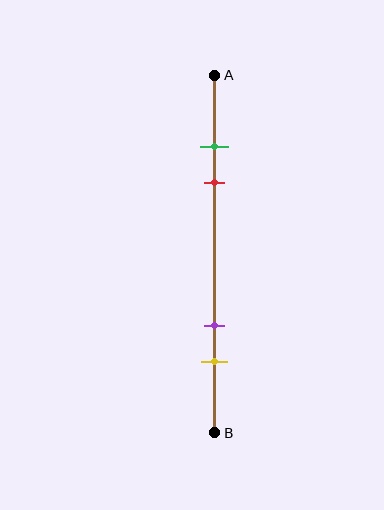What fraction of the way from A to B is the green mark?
The green mark is approximately 20% (0.2) of the way from A to B.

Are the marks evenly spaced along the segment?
No, the marks are not evenly spaced.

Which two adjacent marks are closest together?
The green and red marks are the closest adjacent pair.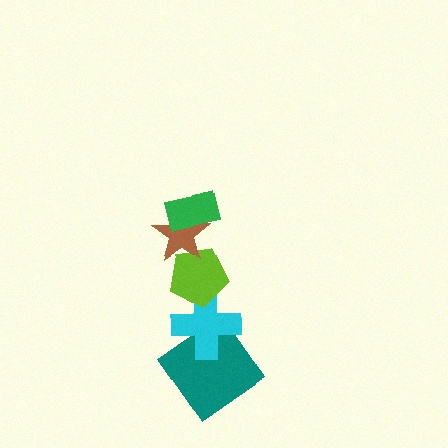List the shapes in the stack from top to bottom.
From top to bottom: the green rectangle, the brown star, the lime pentagon, the cyan cross, the teal diamond.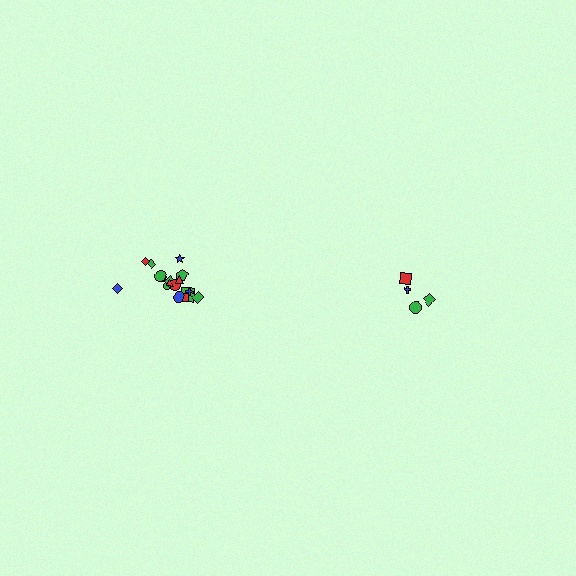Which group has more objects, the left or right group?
The left group.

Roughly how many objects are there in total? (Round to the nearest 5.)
Roughly 20 objects in total.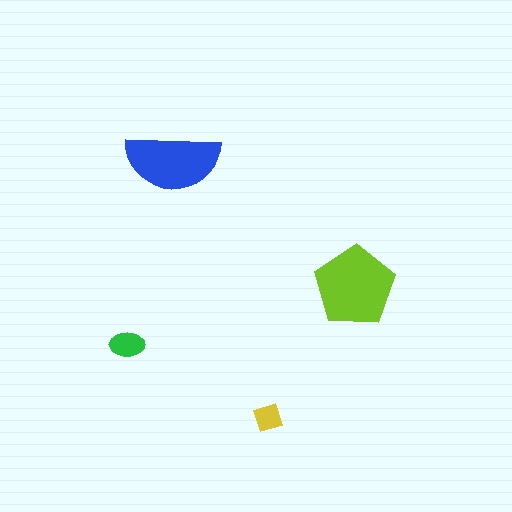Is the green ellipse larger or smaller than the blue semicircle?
Smaller.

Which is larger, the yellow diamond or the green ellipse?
The green ellipse.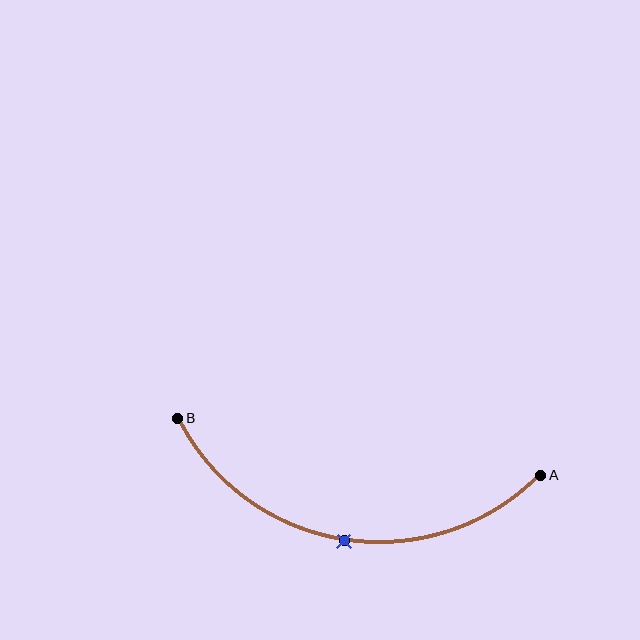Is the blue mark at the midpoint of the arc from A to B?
Yes. The blue mark lies on the arc at equal arc-length from both A and B — it is the arc midpoint.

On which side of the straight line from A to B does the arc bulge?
The arc bulges below the straight line connecting A and B.